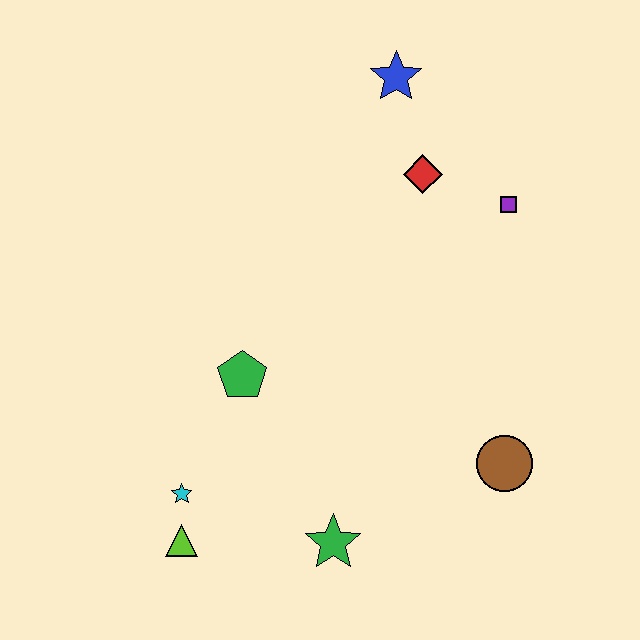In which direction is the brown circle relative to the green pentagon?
The brown circle is to the right of the green pentagon.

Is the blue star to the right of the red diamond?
No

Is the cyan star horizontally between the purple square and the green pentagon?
No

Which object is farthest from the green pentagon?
The blue star is farthest from the green pentagon.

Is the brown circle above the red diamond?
No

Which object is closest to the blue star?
The red diamond is closest to the blue star.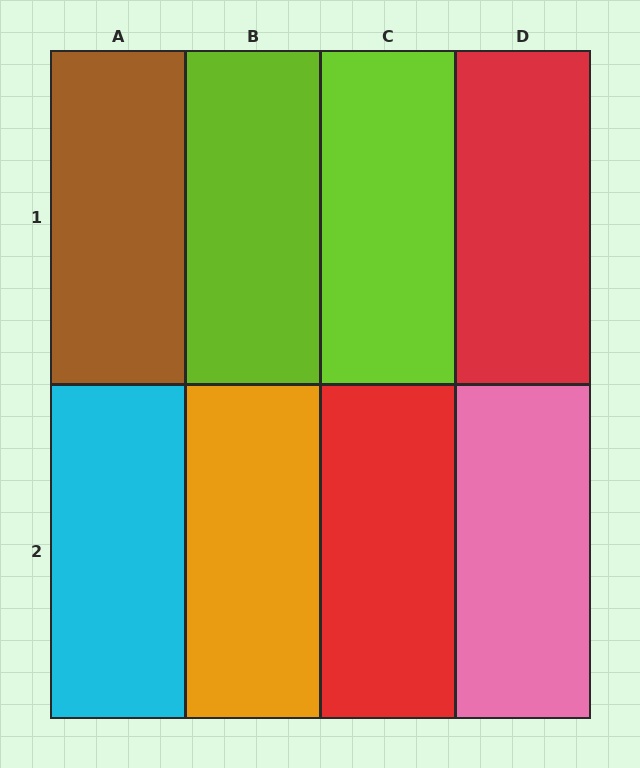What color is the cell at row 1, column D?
Red.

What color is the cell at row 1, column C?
Lime.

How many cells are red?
2 cells are red.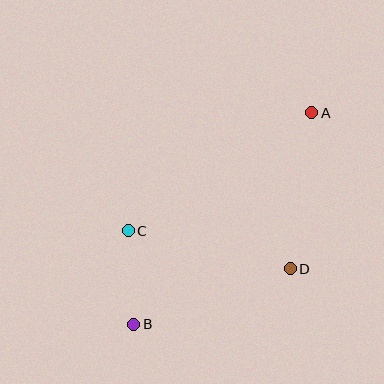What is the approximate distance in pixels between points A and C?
The distance between A and C is approximately 218 pixels.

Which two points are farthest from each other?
Points A and B are farthest from each other.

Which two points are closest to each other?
Points B and C are closest to each other.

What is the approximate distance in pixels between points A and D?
The distance between A and D is approximately 157 pixels.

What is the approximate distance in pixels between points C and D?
The distance between C and D is approximately 166 pixels.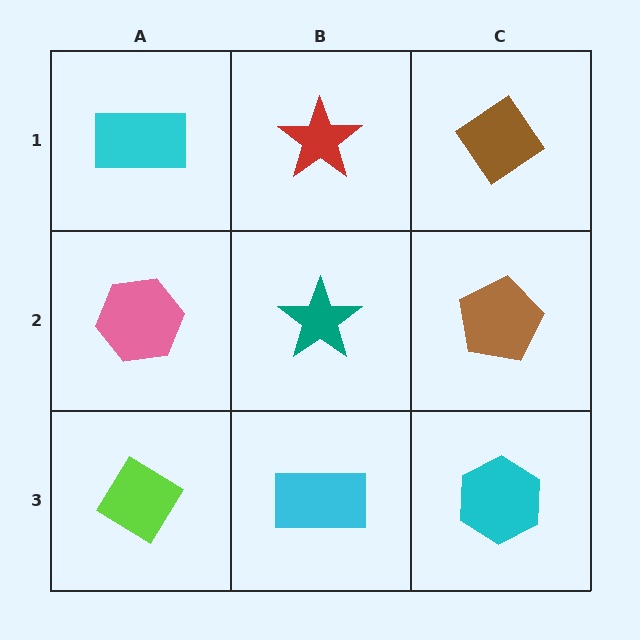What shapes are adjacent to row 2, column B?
A red star (row 1, column B), a cyan rectangle (row 3, column B), a pink hexagon (row 2, column A), a brown pentagon (row 2, column C).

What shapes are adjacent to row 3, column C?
A brown pentagon (row 2, column C), a cyan rectangle (row 3, column B).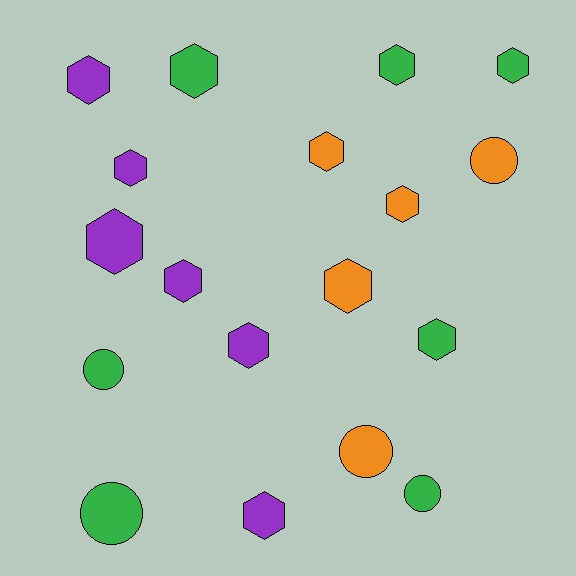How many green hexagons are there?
There are 4 green hexagons.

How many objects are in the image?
There are 18 objects.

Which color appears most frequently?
Green, with 7 objects.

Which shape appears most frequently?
Hexagon, with 13 objects.